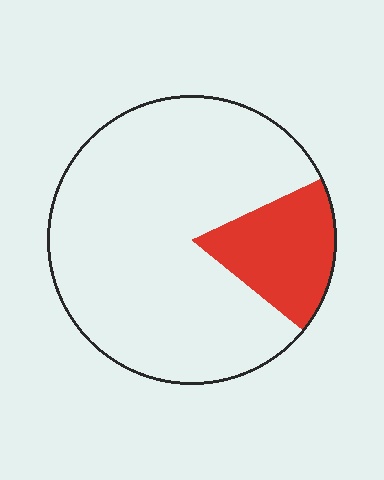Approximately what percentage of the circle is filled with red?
Approximately 20%.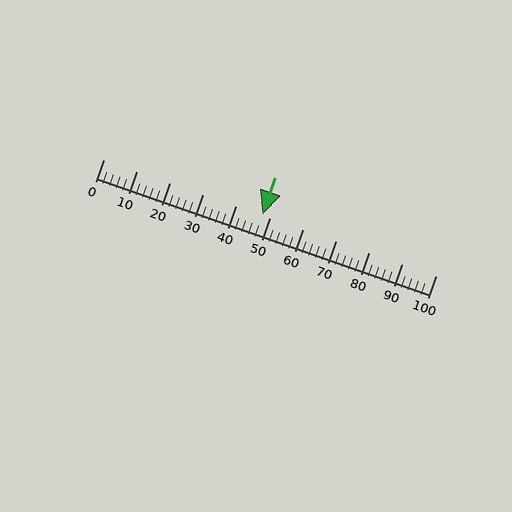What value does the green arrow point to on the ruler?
The green arrow points to approximately 48.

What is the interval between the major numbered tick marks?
The major tick marks are spaced 10 units apart.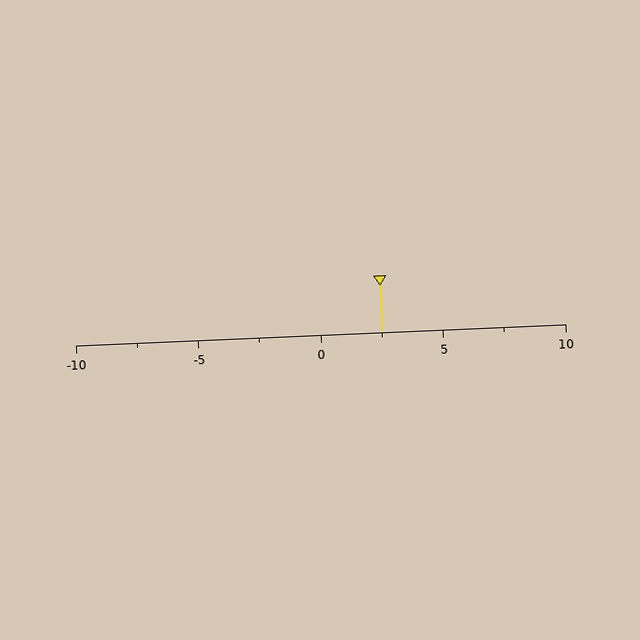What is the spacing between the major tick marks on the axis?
The major ticks are spaced 5 apart.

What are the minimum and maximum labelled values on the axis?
The axis runs from -10 to 10.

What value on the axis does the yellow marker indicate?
The marker indicates approximately 2.5.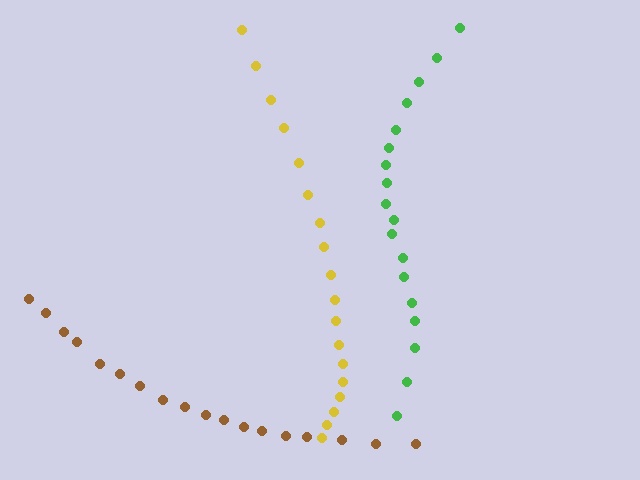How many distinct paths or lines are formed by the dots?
There are 3 distinct paths.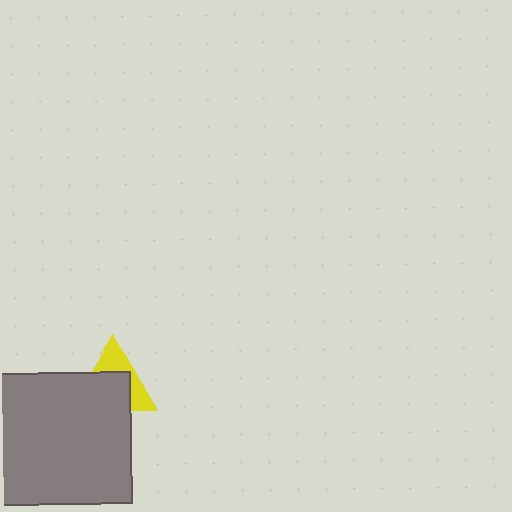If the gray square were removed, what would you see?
You would see the complete yellow triangle.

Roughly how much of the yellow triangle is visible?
A small part of it is visible (roughly 41%).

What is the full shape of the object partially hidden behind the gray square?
The partially hidden object is a yellow triangle.